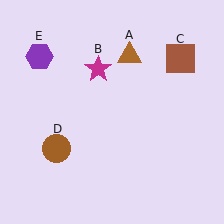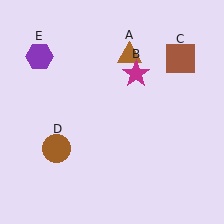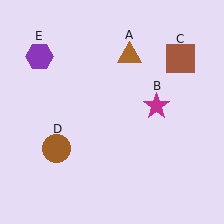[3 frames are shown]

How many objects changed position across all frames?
1 object changed position: magenta star (object B).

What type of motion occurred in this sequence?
The magenta star (object B) rotated clockwise around the center of the scene.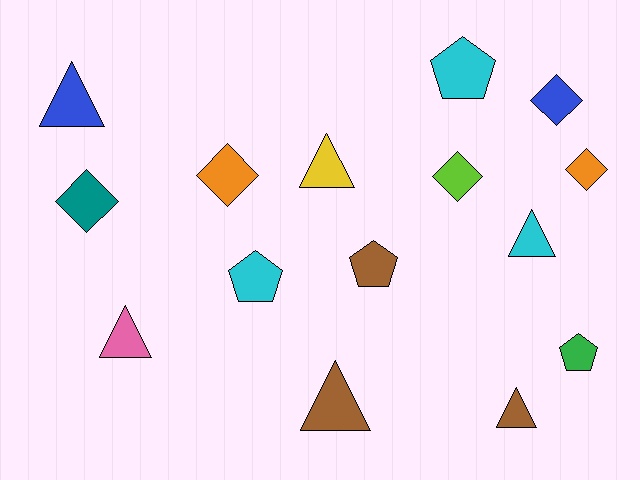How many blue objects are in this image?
There are 2 blue objects.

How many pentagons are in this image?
There are 4 pentagons.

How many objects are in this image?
There are 15 objects.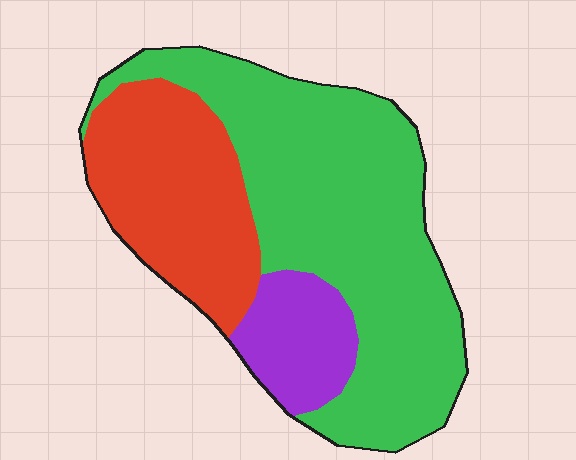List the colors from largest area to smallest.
From largest to smallest: green, red, purple.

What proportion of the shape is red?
Red covers about 30% of the shape.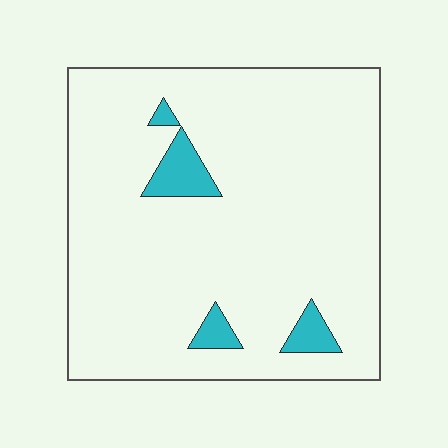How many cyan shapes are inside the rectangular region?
4.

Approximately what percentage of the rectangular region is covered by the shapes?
Approximately 5%.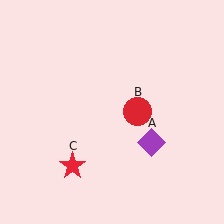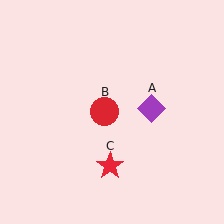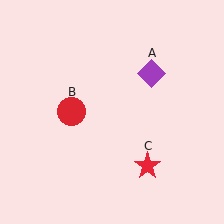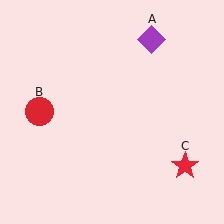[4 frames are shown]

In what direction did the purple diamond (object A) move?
The purple diamond (object A) moved up.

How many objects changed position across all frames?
3 objects changed position: purple diamond (object A), red circle (object B), red star (object C).